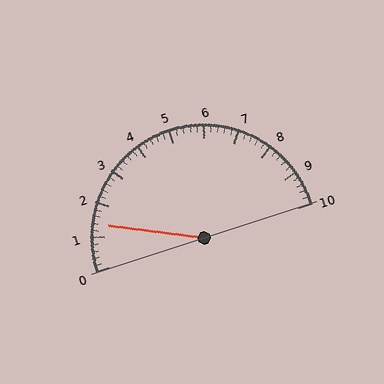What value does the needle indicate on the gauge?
The needle indicates approximately 1.4.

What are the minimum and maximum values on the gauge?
The gauge ranges from 0 to 10.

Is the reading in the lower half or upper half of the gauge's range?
The reading is in the lower half of the range (0 to 10).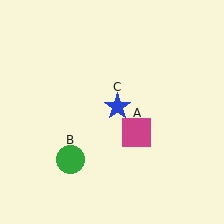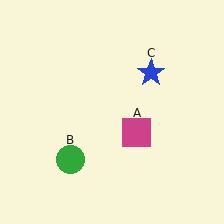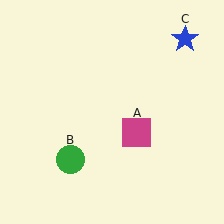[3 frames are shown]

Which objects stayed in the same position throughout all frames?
Magenta square (object A) and green circle (object B) remained stationary.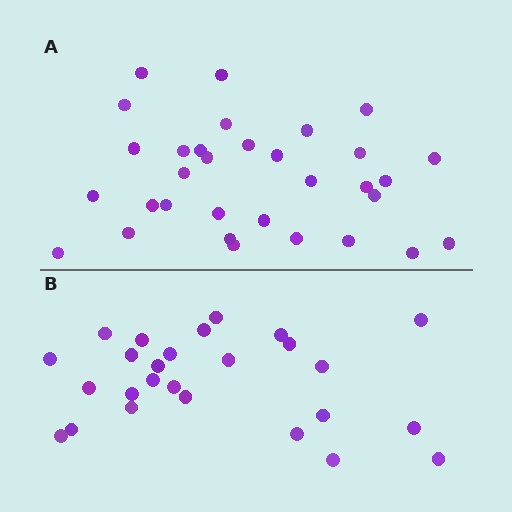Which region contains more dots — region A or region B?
Region A (the top region) has more dots.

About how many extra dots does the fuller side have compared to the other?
Region A has about 6 more dots than region B.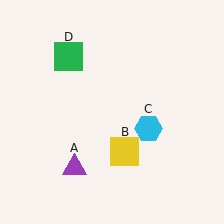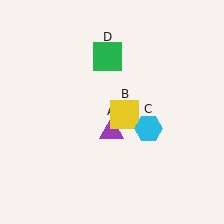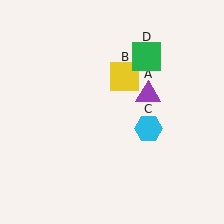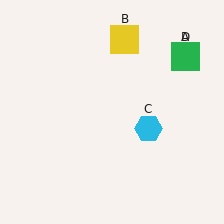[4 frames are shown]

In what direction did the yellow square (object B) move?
The yellow square (object B) moved up.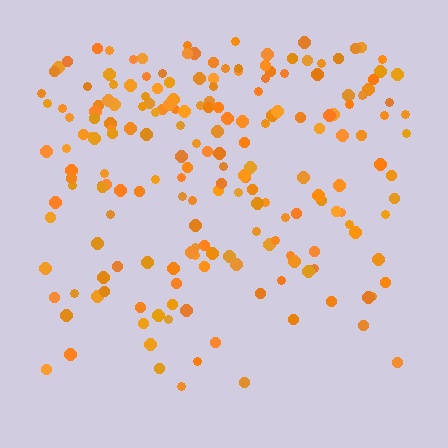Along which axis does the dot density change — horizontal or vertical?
Vertical.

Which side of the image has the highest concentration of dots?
The top.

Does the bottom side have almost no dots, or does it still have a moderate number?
Still a moderate number, just noticeably fewer than the top.